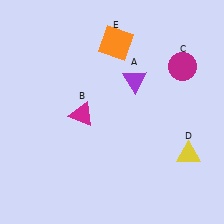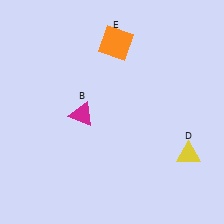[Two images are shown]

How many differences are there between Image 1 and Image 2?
There are 2 differences between the two images.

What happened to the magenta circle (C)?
The magenta circle (C) was removed in Image 2. It was in the top-right area of Image 1.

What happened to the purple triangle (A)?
The purple triangle (A) was removed in Image 2. It was in the top-right area of Image 1.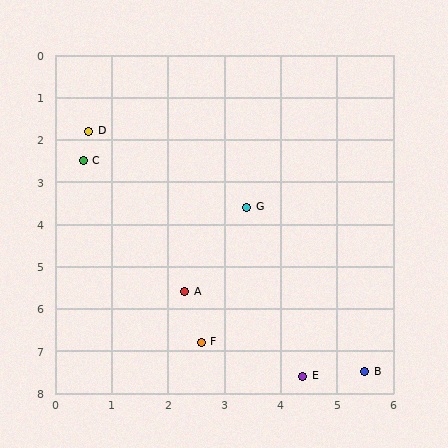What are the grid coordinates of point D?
Point D is at approximately (0.6, 1.8).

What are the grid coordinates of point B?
Point B is at approximately (5.5, 7.5).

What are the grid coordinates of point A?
Point A is at approximately (2.3, 5.6).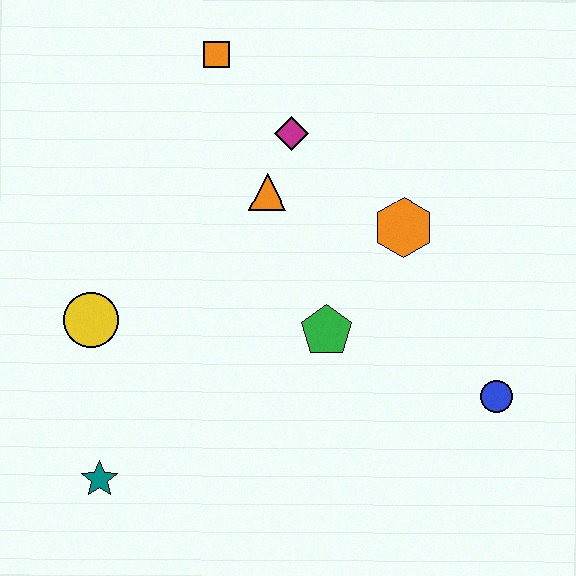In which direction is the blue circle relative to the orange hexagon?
The blue circle is below the orange hexagon.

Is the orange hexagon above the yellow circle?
Yes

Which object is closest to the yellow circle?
The teal star is closest to the yellow circle.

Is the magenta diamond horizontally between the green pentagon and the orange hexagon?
No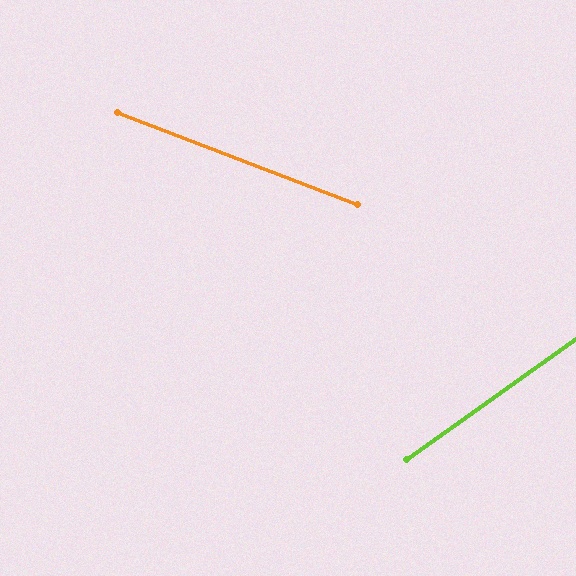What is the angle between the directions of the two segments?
Approximately 56 degrees.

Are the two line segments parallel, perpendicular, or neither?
Neither parallel nor perpendicular — they differ by about 56°.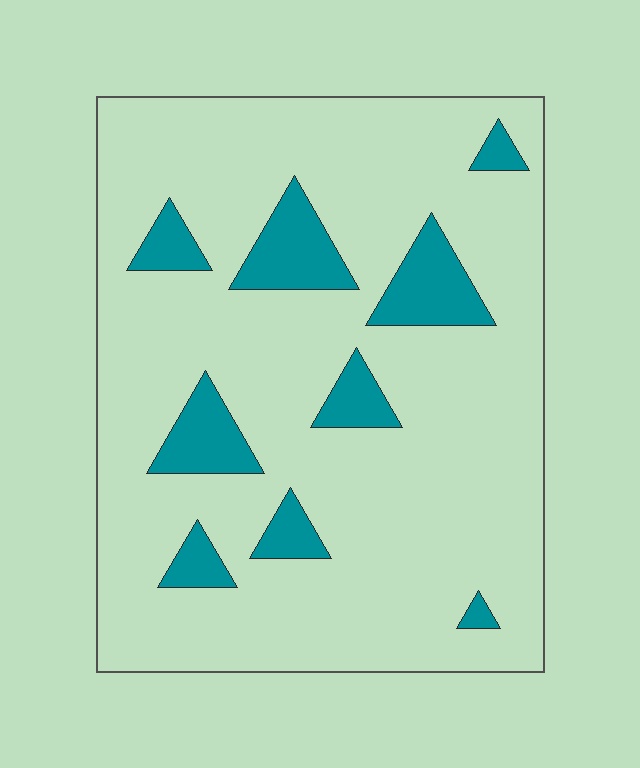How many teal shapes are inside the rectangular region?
9.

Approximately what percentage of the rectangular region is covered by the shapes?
Approximately 15%.